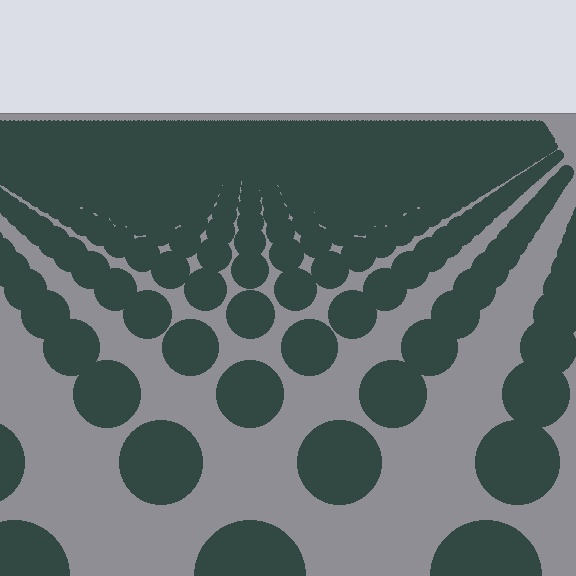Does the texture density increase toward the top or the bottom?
Density increases toward the top.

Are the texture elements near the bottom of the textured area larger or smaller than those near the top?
Larger. Near the bottom, elements are closer to the viewer and appear at a bigger on-screen size.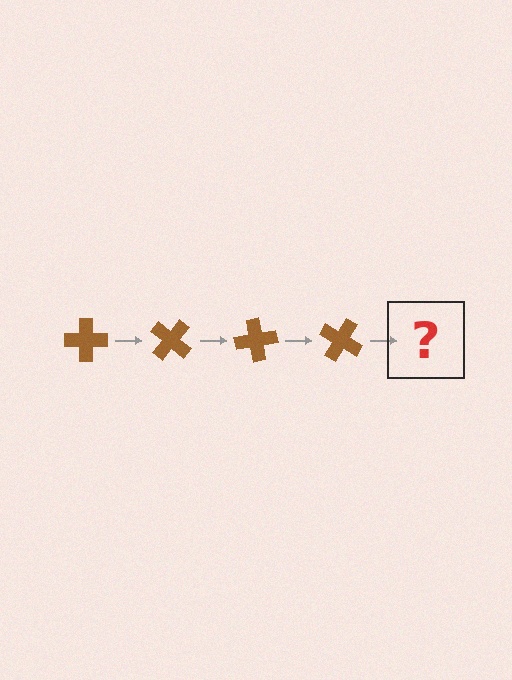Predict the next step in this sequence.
The next step is a brown cross rotated 160 degrees.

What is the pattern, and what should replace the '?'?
The pattern is that the cross rotates 40 degrees each step. The '?' should be a brown cross rotated 160 degrees.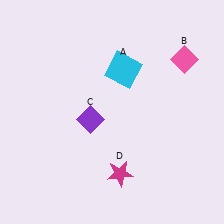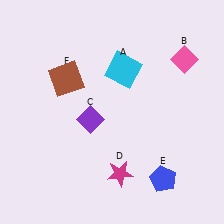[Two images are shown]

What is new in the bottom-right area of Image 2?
A blue pentagon (E) was added in the bottom-right area of Image 2.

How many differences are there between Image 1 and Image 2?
There are 2 differences between the two images.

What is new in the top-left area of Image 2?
A brown square (F) was added in the top-left area of Image 2.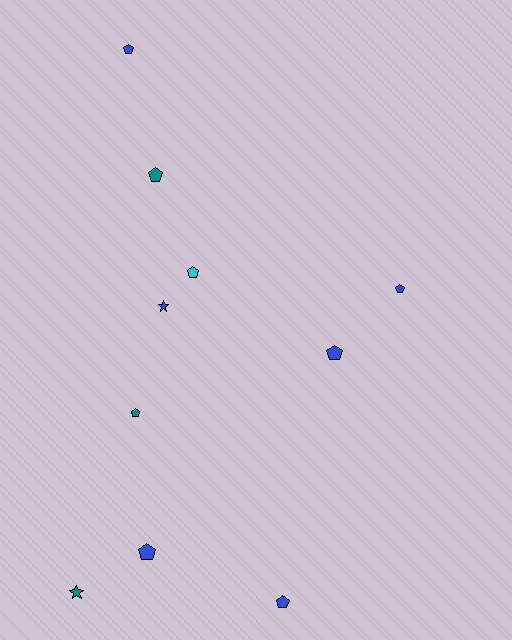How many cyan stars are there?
There are no cyan stars.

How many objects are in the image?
There are 10 objects.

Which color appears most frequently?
Blue, with 6 objects.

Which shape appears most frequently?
Pentagon, with 8 objects.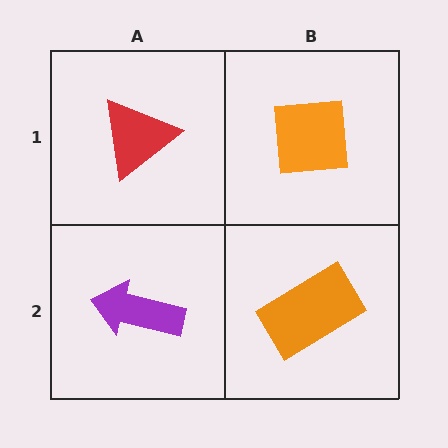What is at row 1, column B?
An orange square.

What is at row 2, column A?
A purple arrow.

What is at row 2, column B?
An orange rectangle.